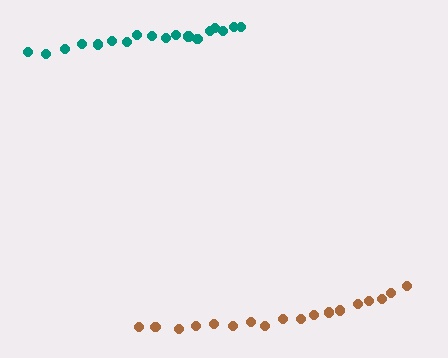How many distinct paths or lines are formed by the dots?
There are 2 distinct paths.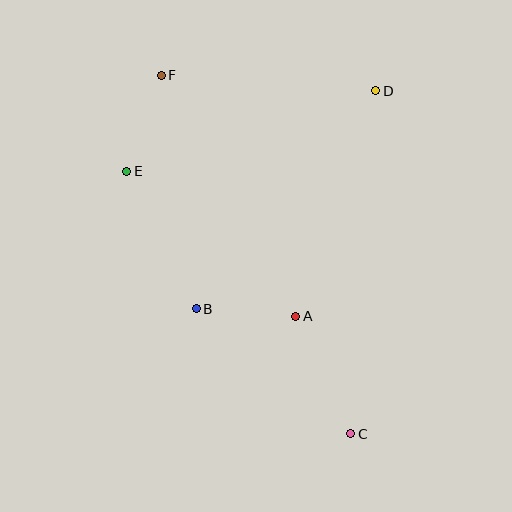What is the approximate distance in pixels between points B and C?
The distance between B and C is approximately 199 pixels.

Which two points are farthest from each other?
Points C and F are farthest from each other.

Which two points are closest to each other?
Points A and B are closest to each other.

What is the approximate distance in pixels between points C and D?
The distance between C and D is approximately 344 pixels.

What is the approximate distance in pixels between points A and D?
The distance between A and D is approximately 239 pixels.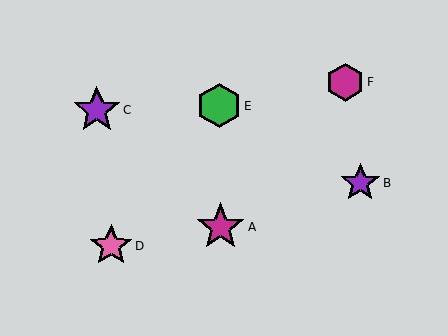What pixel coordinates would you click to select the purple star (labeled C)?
Click at (97, 110) to select the purple star C.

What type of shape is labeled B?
Shape B is a purple star.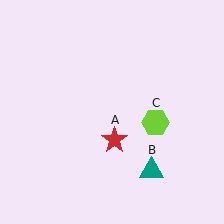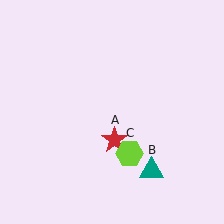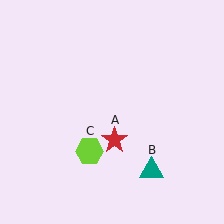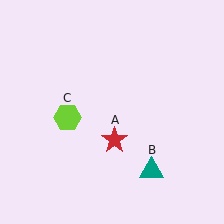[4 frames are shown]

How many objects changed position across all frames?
1 object changed position: lime hexagon (object C).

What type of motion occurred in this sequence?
The lime hexagon (object C) rotated clockwise around the center of the scene.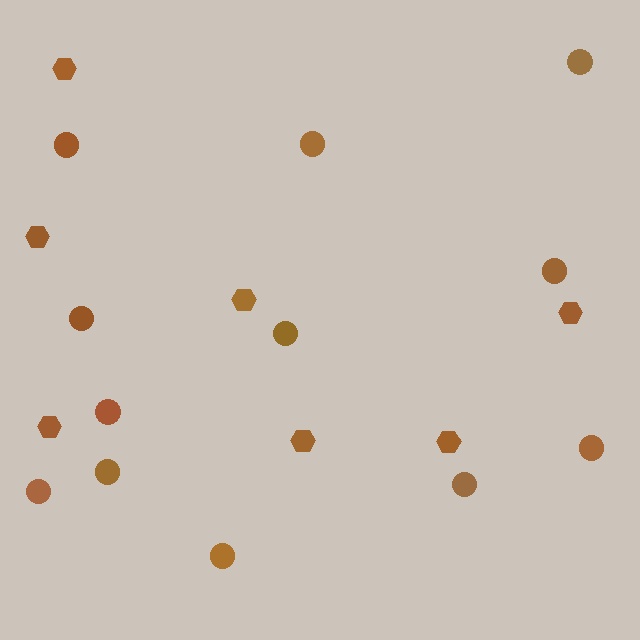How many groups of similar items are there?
There are 2 groups: one group of hexagons (7) and one group of circles (12).